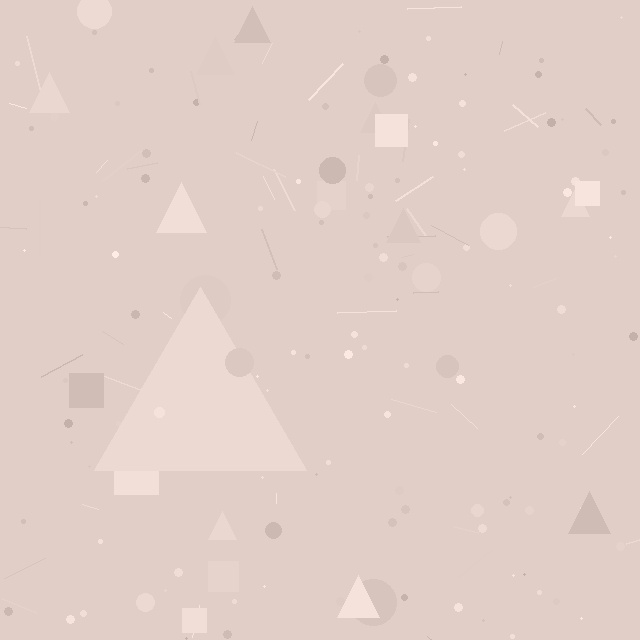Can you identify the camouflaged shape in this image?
The camouflaged shape is a triangle.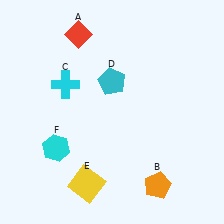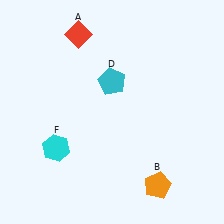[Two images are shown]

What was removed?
The yellow square (E), the cyan cross (C) were removed in Image 2.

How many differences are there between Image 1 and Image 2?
There are 2 differences between the two images.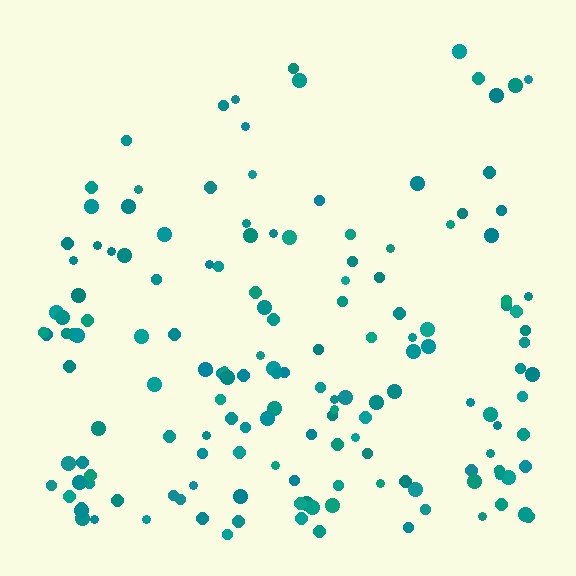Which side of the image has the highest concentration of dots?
The bottom.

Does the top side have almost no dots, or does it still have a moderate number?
Still a moderate number, just noticeably fewer than the bottom.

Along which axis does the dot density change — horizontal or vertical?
Vertical.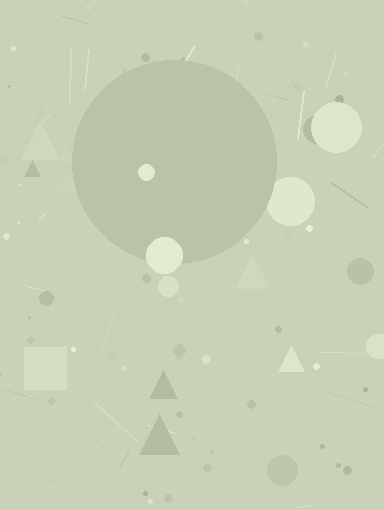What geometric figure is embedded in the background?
A circle is embedded in the background.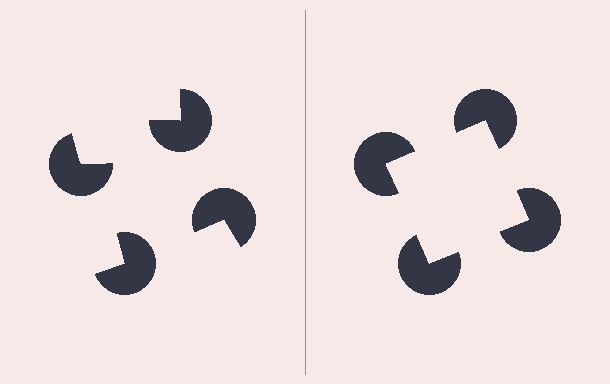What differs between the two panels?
The pac-man discs are positioned identically on both sides; only the wedge orientations differ. On the right they align to a square; on the left they are misaligned.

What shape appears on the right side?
An illusory square.